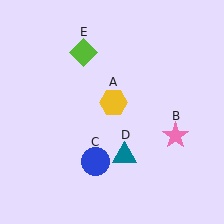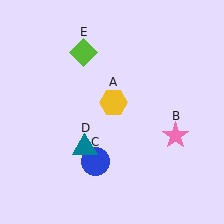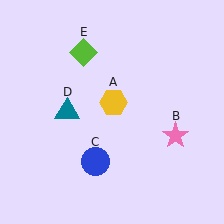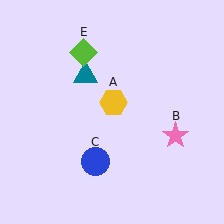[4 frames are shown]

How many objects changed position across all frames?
1 object changed position: teal triangle (object D).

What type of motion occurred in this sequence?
The teal triangle (object D) rotated clockwise around the center of the scene.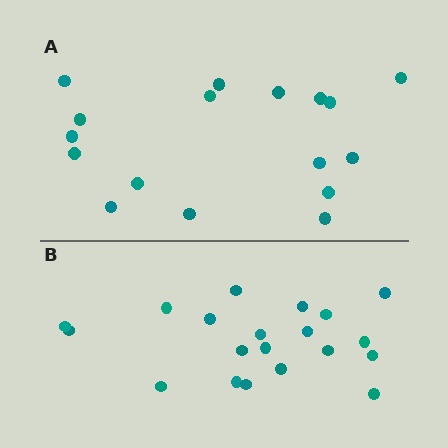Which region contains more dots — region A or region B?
Region B (the bottom region) has more dots.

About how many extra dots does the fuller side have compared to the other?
Region B has just a few more — roughly 2 or 3 more dots than region A.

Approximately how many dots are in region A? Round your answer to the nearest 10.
About 20 dots. (The exact count is 17, which rounds to 20.)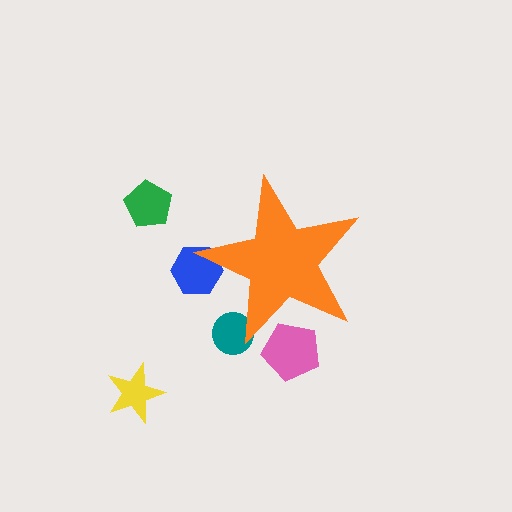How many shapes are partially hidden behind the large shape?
3 shapes are partially hidden.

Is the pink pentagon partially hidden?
Yes, the pink pentagon is partially hidden behind the orange star.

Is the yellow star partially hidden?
No, the yellow star is fully visible.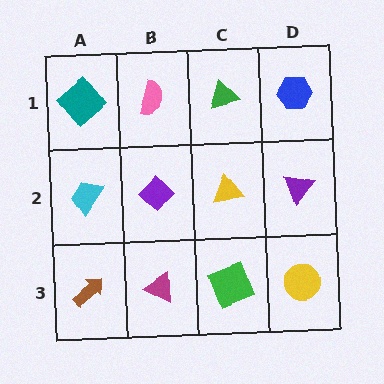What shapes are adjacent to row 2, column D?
A blue hexagon (row 1, column D), a yellow circle (row 3, column D), a yellow triangle (row 2, column C).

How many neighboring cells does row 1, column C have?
3.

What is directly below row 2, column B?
A magenta triangle.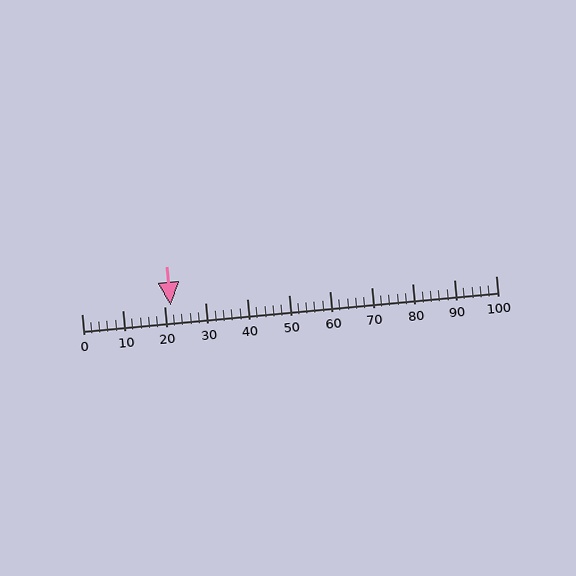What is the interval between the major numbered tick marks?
The major tick marks are spaced 10 units apart.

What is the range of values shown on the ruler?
The ruler shows values from 0 to 100.